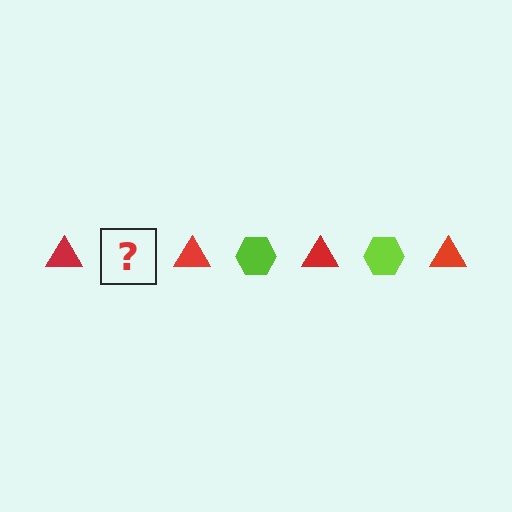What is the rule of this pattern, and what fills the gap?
The rule is that the pattern alternates between red triangle and lime hexagon. The gap should be filled with a lime hexagon.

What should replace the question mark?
The question mark should be replaced with a lime hexagon.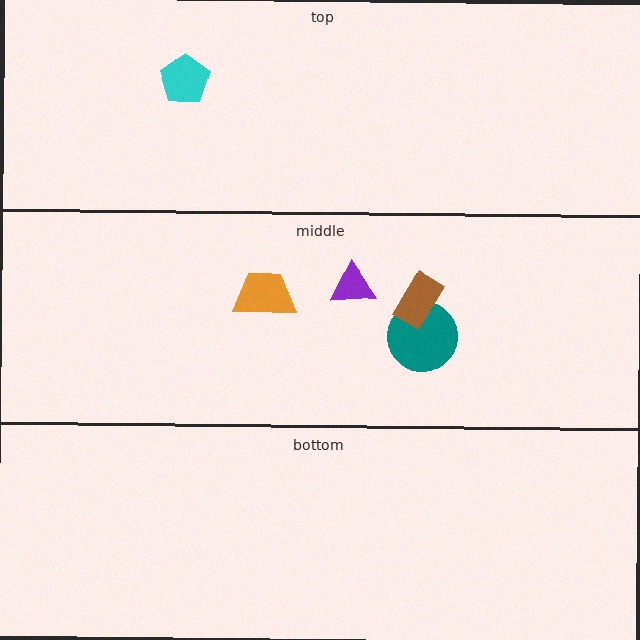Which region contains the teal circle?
The middle region.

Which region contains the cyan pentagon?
The top region.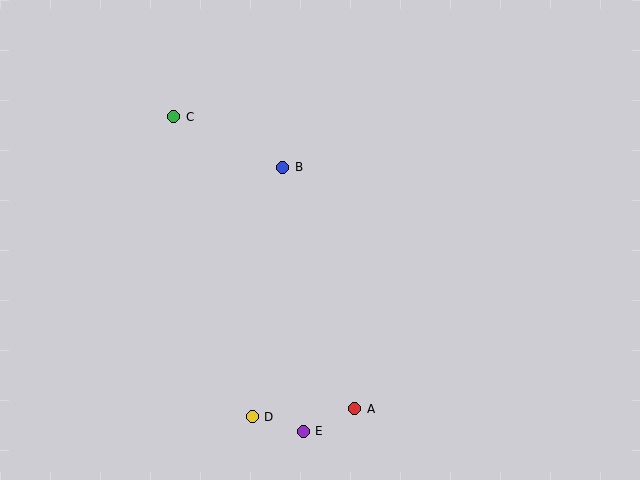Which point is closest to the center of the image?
Point B at (283, 167) is closest to the center.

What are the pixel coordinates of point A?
Point A is at (355, 409).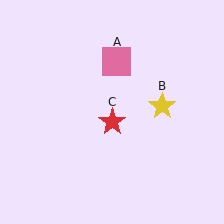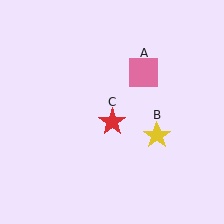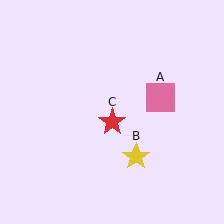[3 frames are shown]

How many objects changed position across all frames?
2 objects changed position: pink square (object A), yellow star (object B).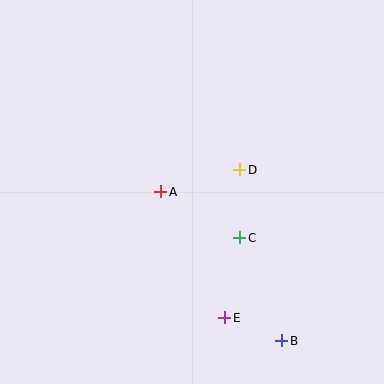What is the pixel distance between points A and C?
The distance between A and C is 91 pixels.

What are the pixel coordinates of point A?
Point A is at (161, 192).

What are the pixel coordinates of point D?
Point D is at (240, 170).